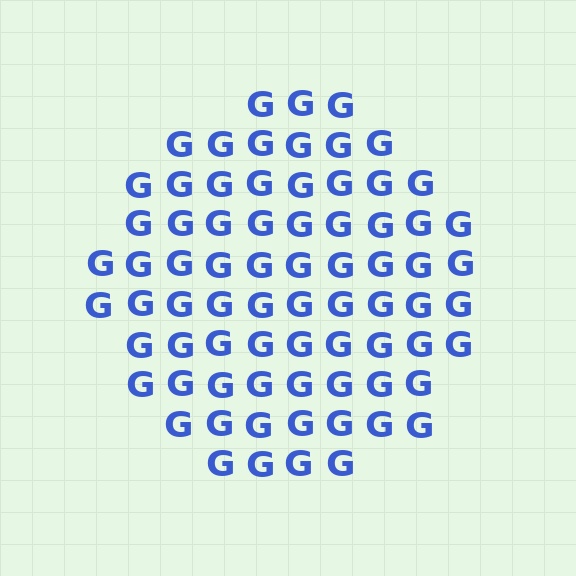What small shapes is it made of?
It is made of small letter G's.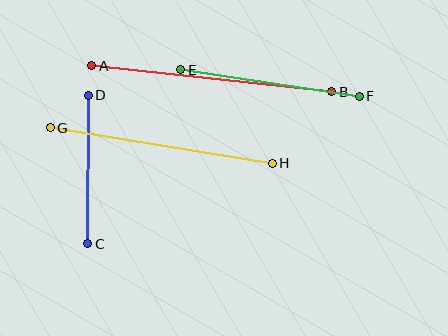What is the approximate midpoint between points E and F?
The midpoint is at approximately (270, 83) pixels.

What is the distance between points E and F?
The distance is approximately 180 pixels.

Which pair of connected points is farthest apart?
Points A and B are farthest apart.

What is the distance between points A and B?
The distance is approximately 241 pixels.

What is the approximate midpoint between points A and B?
The midpoint is at approximately (212, 79) pixels.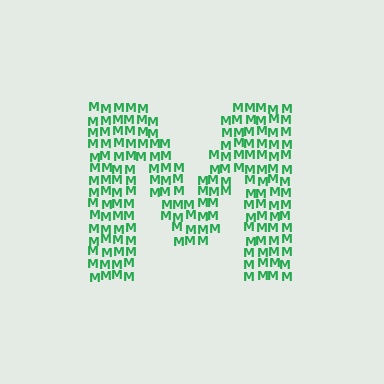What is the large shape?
The large shape is the letter M.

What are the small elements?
The small elements are letter M's.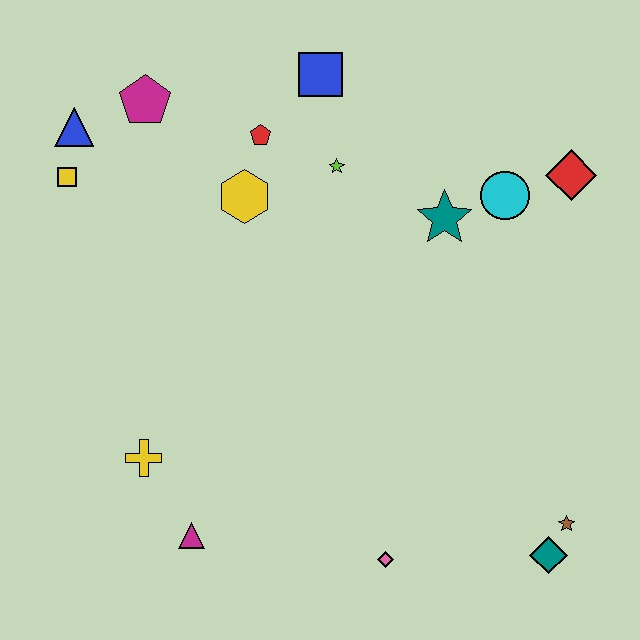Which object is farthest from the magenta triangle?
The red diamond is farthest from the magenta triangle.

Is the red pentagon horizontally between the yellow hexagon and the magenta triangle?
No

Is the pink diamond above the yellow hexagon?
No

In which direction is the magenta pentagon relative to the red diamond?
The magenta pentagon is to the left of the red diamond.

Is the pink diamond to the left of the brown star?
Yes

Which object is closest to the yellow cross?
The magenta triangle is closest to the yellow cross.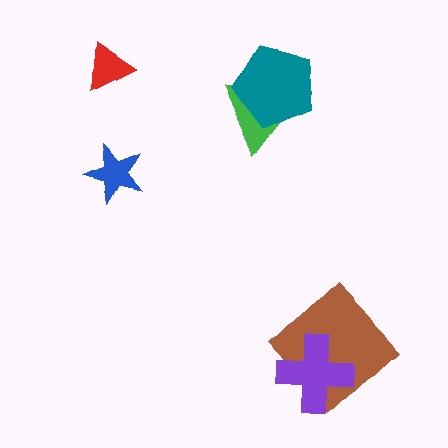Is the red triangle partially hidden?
No, no other shape covers it.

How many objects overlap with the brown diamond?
1 object overlaps with the brown diamond.